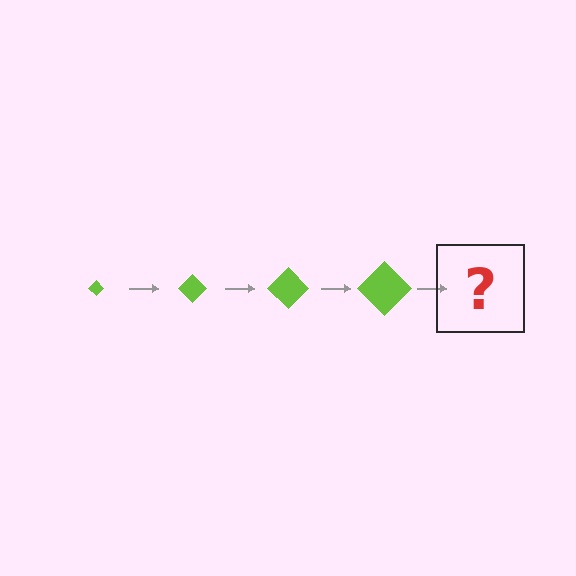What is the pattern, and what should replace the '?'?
The pattern is that the diamond gets progressively larger each step. The '?' should be a lime diamond, larger than the previous one.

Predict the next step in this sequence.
The next step is a lime diamond, larger than the previous one.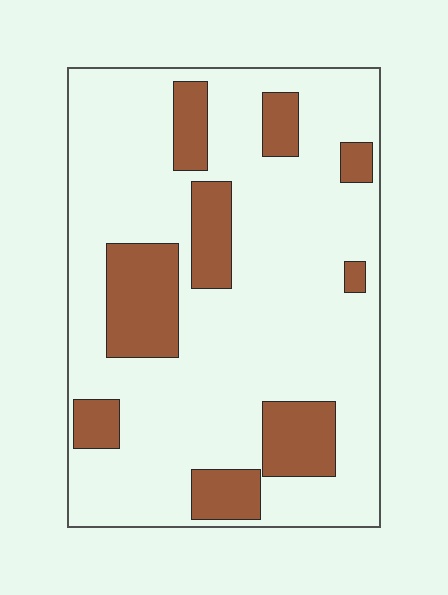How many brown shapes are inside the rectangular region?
9.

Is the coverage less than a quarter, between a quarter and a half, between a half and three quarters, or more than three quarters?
Less than a quarter.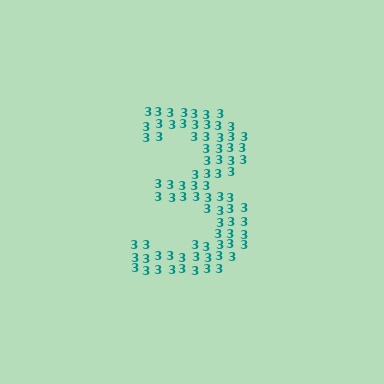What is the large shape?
The large shape is the digit 3.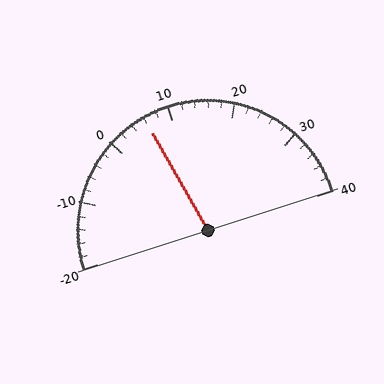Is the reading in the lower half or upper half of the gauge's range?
The reading is in the lower half of the range (-20 to 40).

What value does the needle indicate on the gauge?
The needle indicates approximately 6.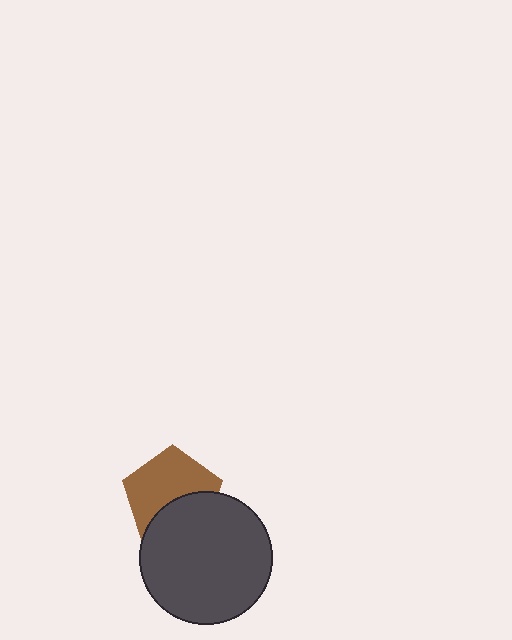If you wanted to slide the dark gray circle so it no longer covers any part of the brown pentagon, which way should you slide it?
Slide it down — that is the most direct way to separate the two shapes.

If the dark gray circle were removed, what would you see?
You would see the complete brown pentagon.